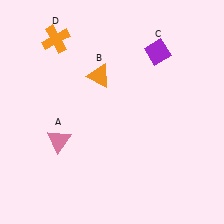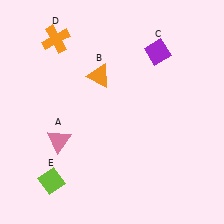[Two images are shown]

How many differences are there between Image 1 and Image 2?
There is 1 difference between the two images.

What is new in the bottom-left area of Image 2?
A lime diamond (E) was added in the bottom-left area of Image 2.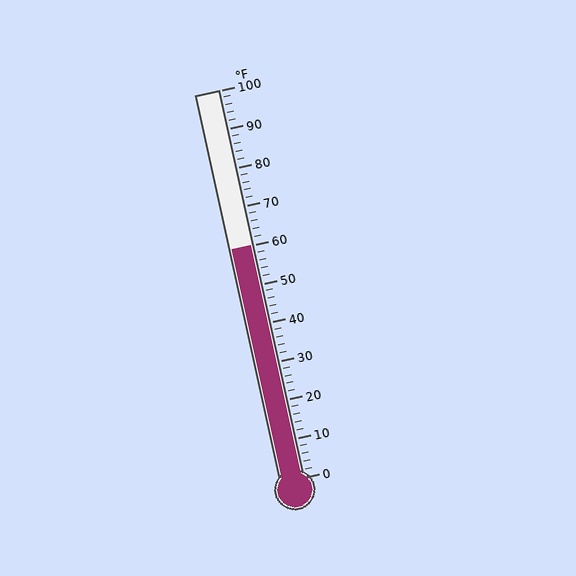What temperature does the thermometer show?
The thermometer shows approximately 60°F.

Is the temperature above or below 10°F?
The temperature is above 10°F.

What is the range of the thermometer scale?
The thermometer scale ranges from 0°F to 100°F.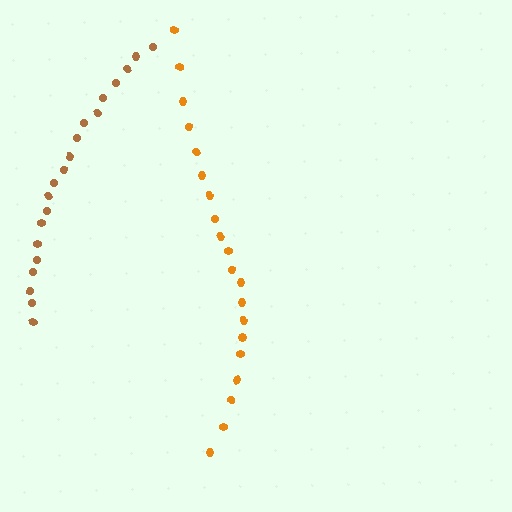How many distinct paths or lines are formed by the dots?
There are 2 distinct paths.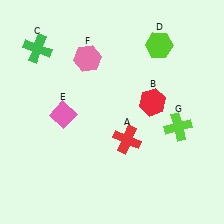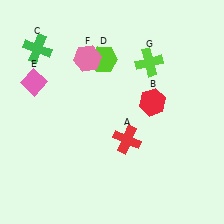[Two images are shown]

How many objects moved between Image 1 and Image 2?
3 objects moved between the two images.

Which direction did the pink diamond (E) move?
The pink diamond (E) moved up.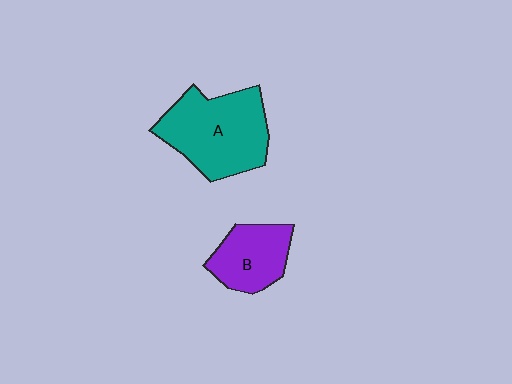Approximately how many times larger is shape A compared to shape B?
Approximately 1.7 times.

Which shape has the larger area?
Shape A (teal).